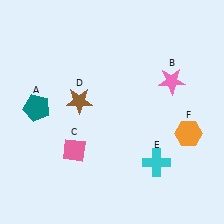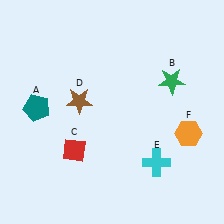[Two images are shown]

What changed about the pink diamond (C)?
In Image 1, C is pink. In Image 2, it changed to red.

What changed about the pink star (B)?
In Image 1, B is pink. In Image 2, it changed to green.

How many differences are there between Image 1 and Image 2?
There are 2 differences between the two images.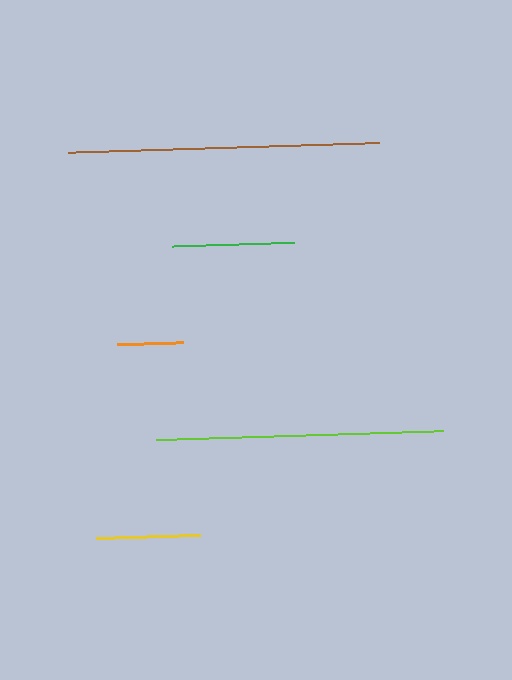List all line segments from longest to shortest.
From longest to shortest: brown, lime, green, yellow, orange.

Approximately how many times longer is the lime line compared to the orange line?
The lime line is approximately 4.3 times the length of the orange line.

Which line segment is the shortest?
The orange line is the shortest at approximately 66 pixels.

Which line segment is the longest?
The brown line is the longest at approximately 312 pixels.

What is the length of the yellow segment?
The yellow segment is approximately 104 pixels long.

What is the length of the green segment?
The green segment is approximately 122 pixels long.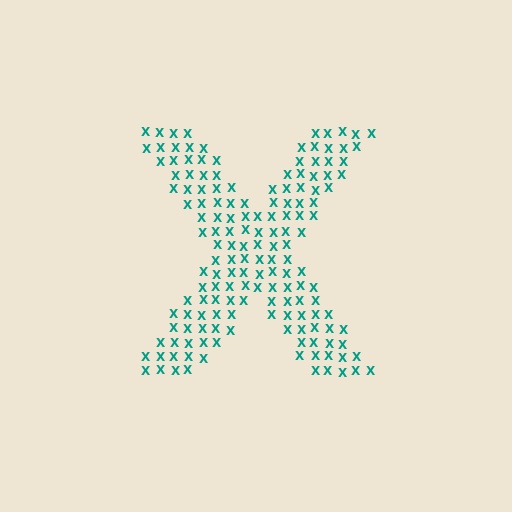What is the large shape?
The large shape is the letter X.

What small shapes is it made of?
It is made of small letter X's.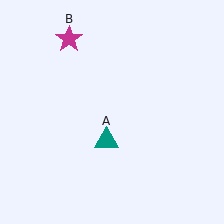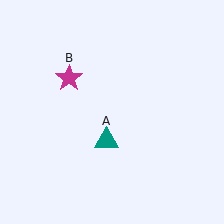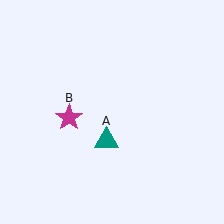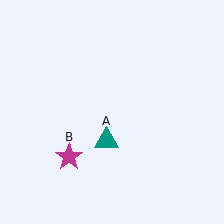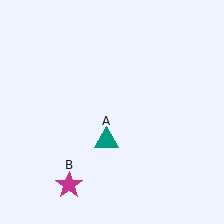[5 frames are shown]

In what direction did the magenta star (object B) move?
The magenta star (object B) moved down.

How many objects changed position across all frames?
1 object changed position: magenta star (object B).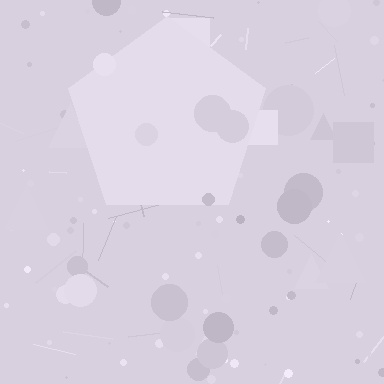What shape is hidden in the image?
A pentagon is hidden in the image.